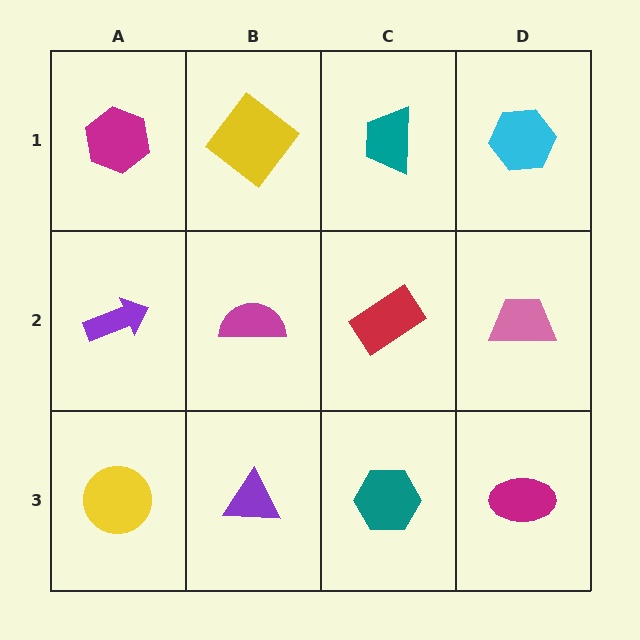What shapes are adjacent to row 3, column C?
A red rectangle (row 2, column C), a purple triangle (row 3, column B), a magenta ellipse (row 3, column D).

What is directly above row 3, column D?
A pink trapezoid.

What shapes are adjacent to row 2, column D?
A cyan hexagon (row 1, column D), a magenta ellipse (row 3, column D), a red rectangle (row 2, column C).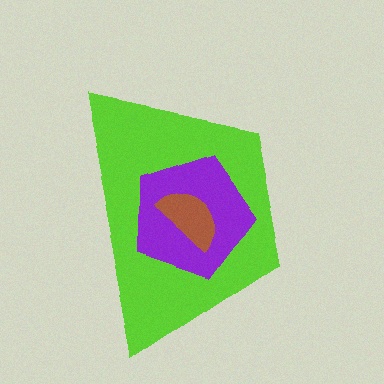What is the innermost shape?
The brown semicircle.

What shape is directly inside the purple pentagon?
The brown semicircle.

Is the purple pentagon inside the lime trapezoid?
Yes.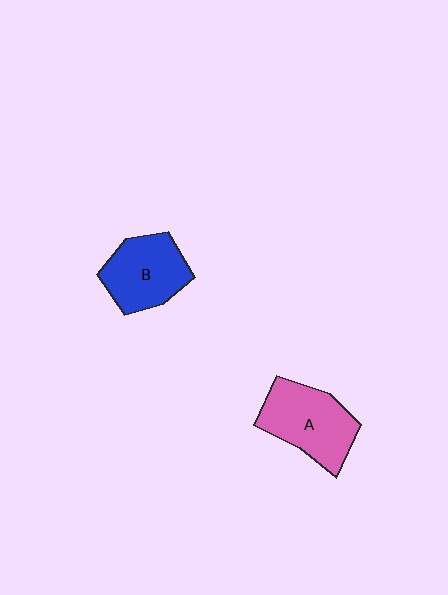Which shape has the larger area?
Shape A (pink).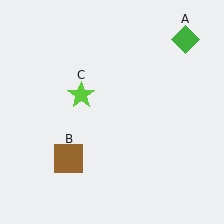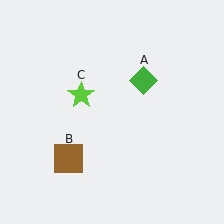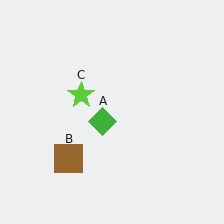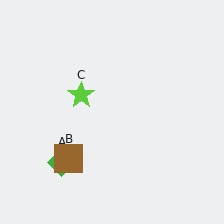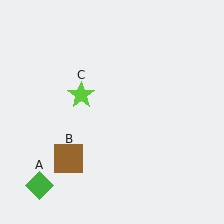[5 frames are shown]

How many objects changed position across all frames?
1 object changed position: green diamond (object A).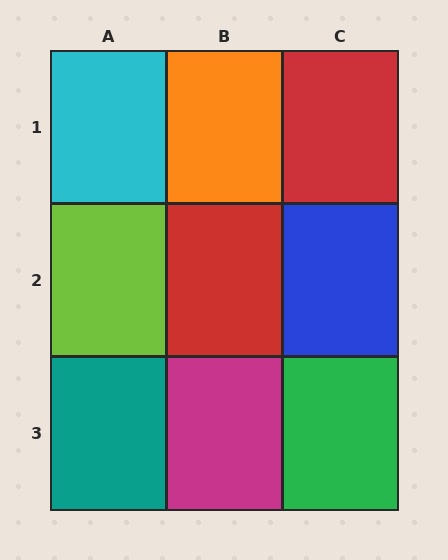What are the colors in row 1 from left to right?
Cyan, orange, red.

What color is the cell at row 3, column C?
Green.